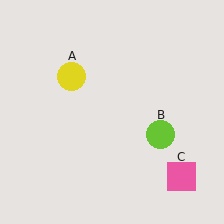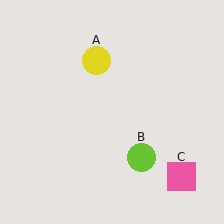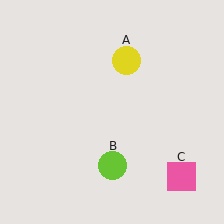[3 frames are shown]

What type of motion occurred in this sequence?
The yellow circle (object A), lime circle (object B) rotated clockwise around the center of the scene.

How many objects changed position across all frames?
2 objects changed position: yellow circle (object A), lime circle (object B).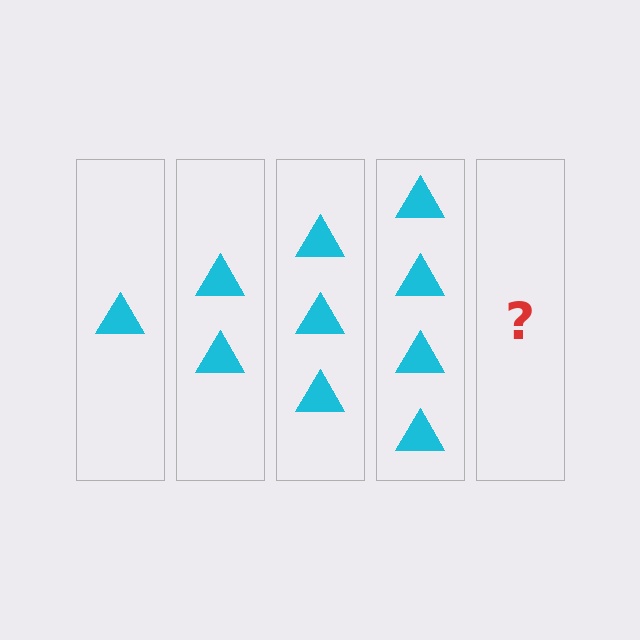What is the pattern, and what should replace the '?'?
The pattern is that each step adds one more triangle. The '?' should be 5 triangles.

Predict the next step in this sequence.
The next step is 5 triangles.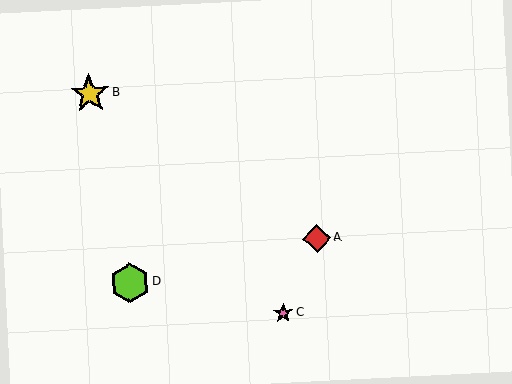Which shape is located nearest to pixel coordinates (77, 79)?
The yellow star (labeled B) at (90, 93) is nearest to that location.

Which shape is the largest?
The lime hexagon (labeled D) is the largest.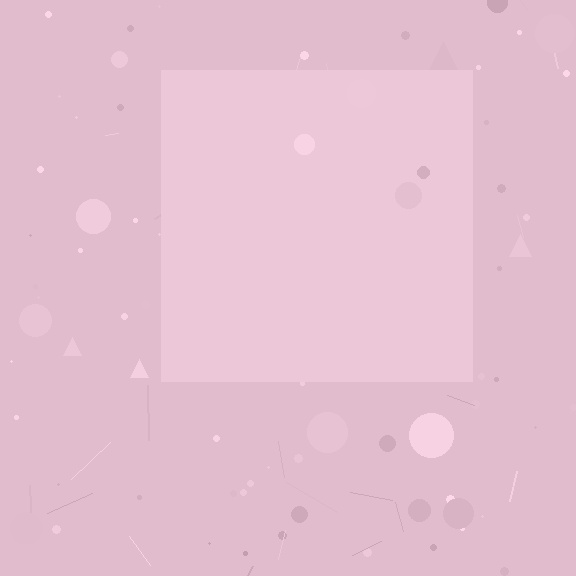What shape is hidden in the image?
A square is hidden in the image.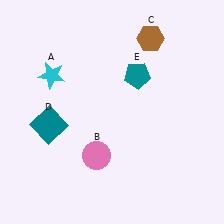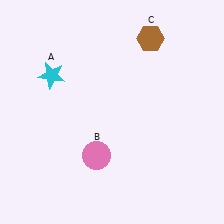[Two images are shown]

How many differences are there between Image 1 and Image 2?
There are 2 differences between the two images.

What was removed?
The teal square (D), the teal pentagon (E) were removed in Image 2.